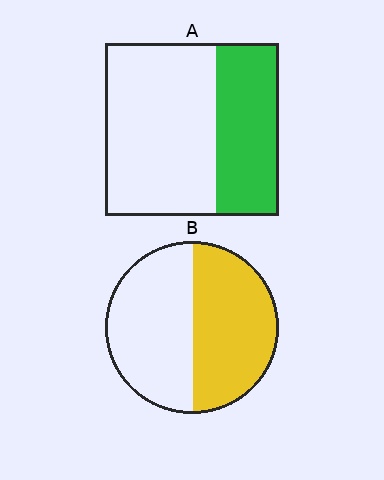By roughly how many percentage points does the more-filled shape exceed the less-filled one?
By roughly 15 percentage points (B over A).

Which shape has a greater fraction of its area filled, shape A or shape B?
Shape B.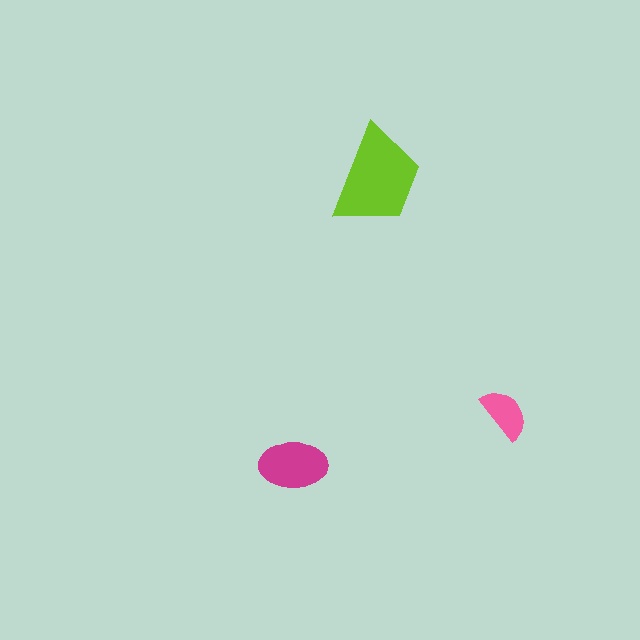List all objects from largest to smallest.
The lime trapezoid, the magenta ellipse, the pink semicircle.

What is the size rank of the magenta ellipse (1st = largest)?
2nd.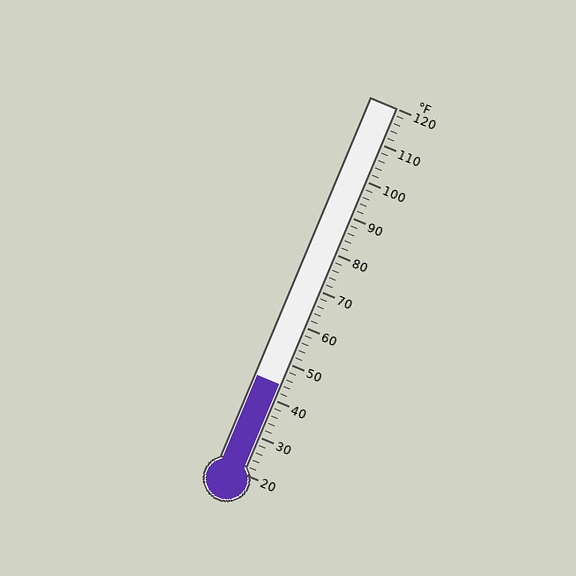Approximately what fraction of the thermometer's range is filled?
The thermometer is filled to approximately 25% of its range.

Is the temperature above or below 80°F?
The temperature is below 80°F.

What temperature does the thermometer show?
The thermometer shows approximately 44°F.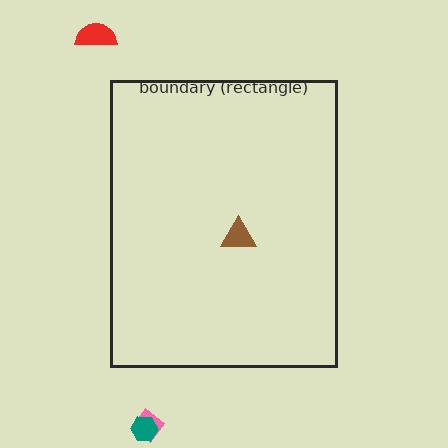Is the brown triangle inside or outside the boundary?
Inside.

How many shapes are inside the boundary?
1 inside, 3 outside.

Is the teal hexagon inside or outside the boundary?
Outside.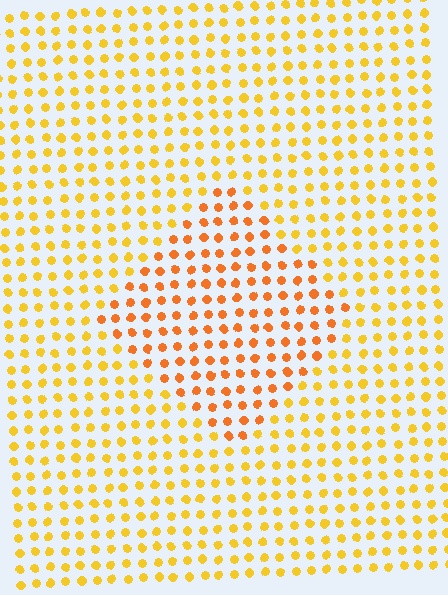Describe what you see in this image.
The image is filled with small yellow elements in a uniform arrangement. A diamond-shaped region is visible where the elements are tinted to a slightly different hue, forming a subtle color boundary.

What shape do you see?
I see a diamond.